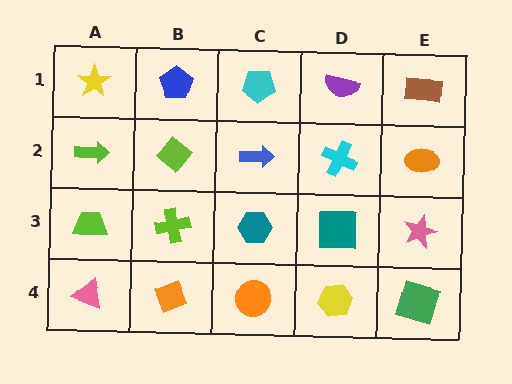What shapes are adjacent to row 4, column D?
A teal square (row 3, column D), an orange circle (row 4, column C), a green square (row 4, column E).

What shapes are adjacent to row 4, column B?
A lime cross (row 3, column B), a pink triangle (row 4, column A), an orange circle (row 4, column C).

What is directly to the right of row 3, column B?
A teal hexagon.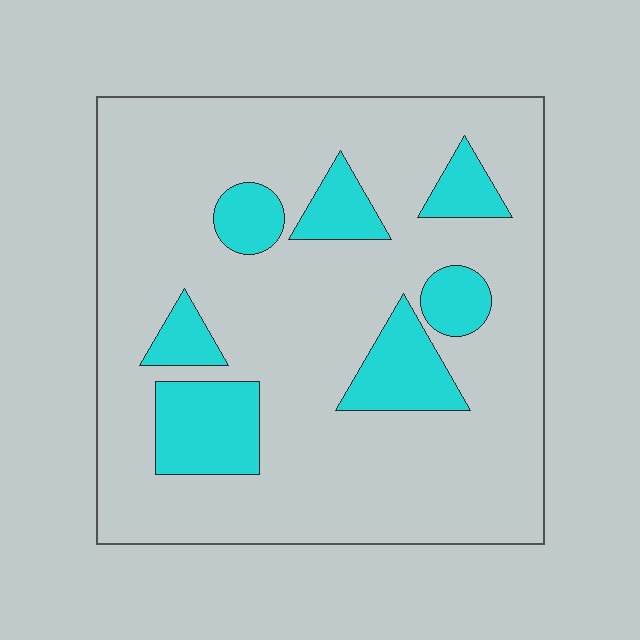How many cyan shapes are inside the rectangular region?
7.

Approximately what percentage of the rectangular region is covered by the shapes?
Approximately 20%.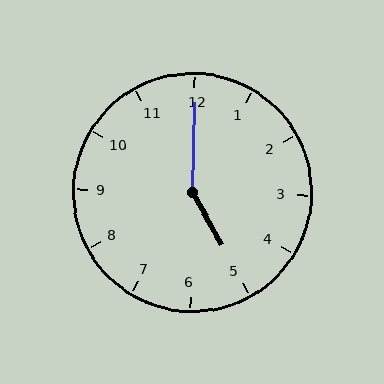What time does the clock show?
5:00.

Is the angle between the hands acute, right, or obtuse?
It is obtuse.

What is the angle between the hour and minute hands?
Approximately 150 degrees.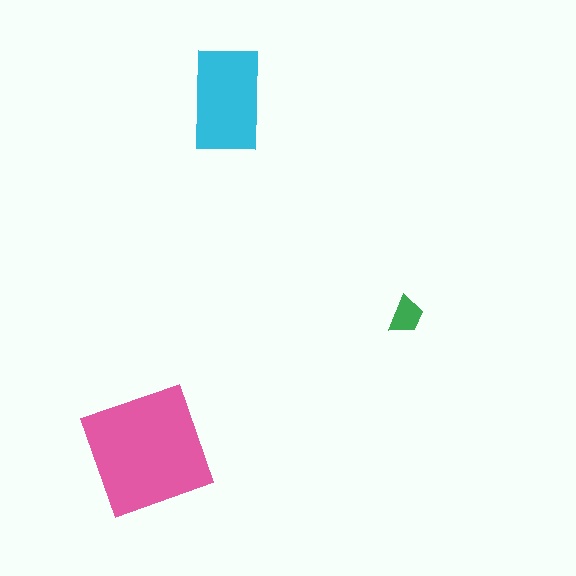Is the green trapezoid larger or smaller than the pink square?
Smaller.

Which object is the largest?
The pink square.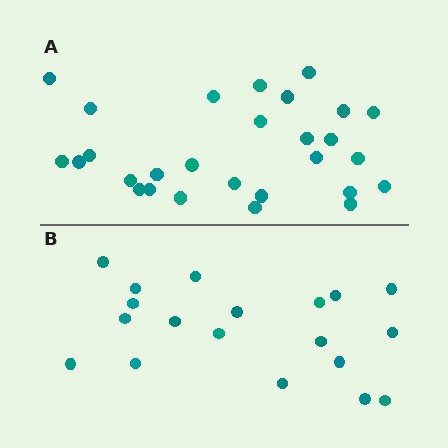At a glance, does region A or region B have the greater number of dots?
Region A (the top region) has more dots.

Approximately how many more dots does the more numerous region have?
Region A has roughly 8 or so more dots than region B.